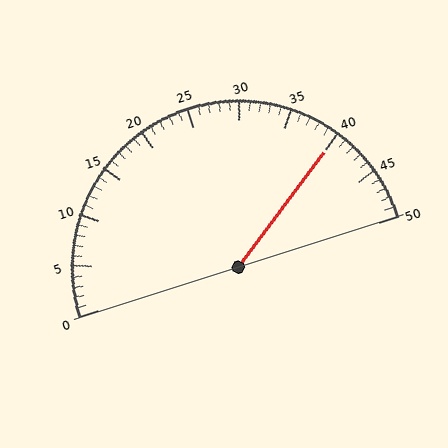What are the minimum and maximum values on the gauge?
The gauge ranges from 0 to 50.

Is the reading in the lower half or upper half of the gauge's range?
The reading is in the upper half of the range (0 to 50).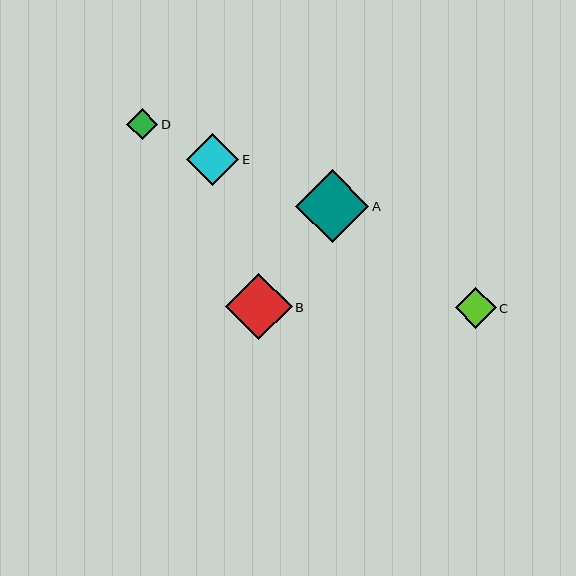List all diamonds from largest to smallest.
From largest to smallest: A, B, E, C, D.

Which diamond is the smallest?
Diamond D is the smallest with a size of approximately 31 pixels.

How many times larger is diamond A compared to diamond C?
Diamond A is approximately 1.8 times the size of diamond C.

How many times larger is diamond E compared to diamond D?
Diamond E is approximately 1.7 times the size of diamond D.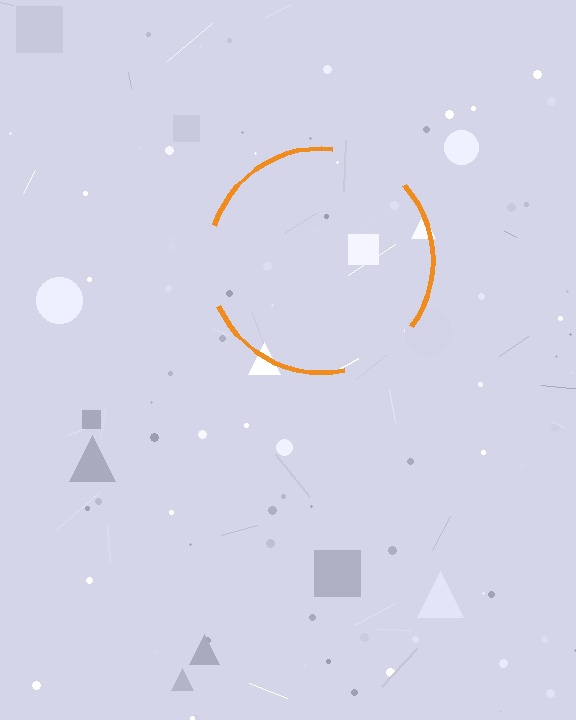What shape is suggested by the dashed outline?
The dashed outline suggests a circle.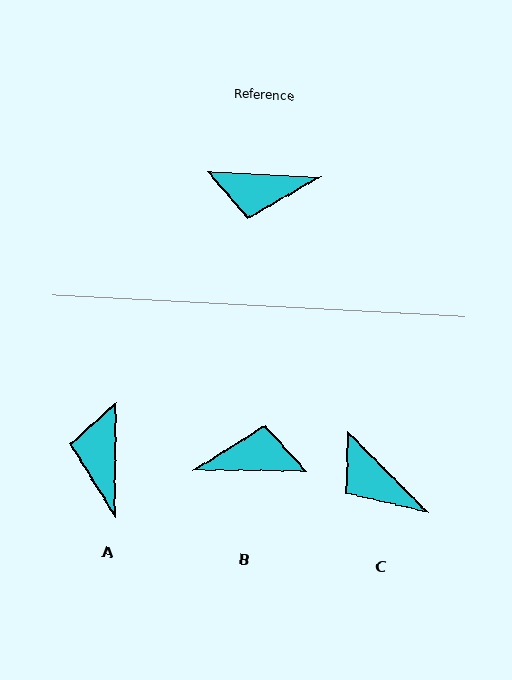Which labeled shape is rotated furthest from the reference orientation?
B, about 178 degrees away.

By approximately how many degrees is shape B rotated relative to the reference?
Approximately 178 degrees clockwise.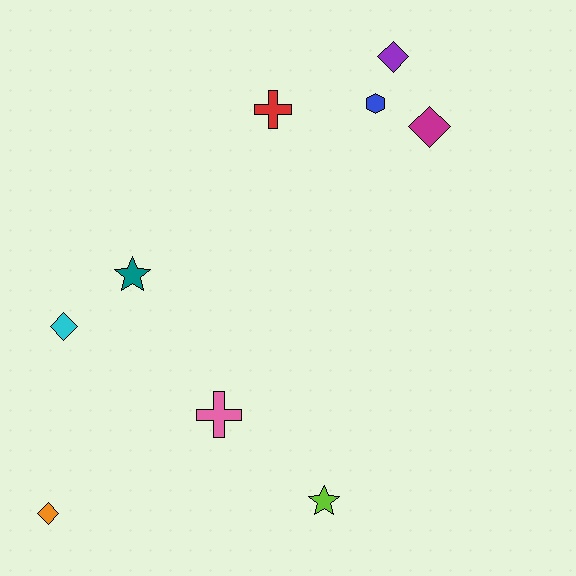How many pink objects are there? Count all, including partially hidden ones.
There is 1 pink object.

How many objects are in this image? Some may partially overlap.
There are 9 objects.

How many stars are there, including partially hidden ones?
There are 2 stars.